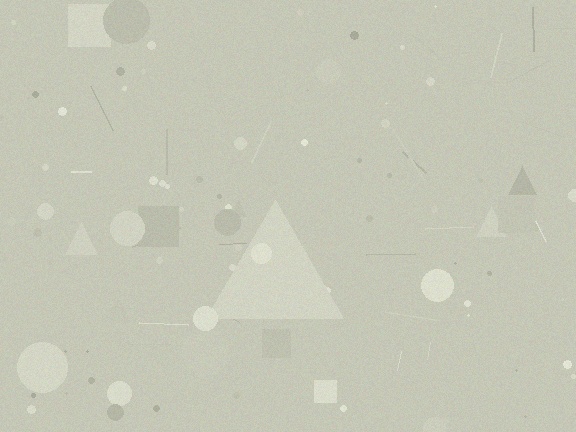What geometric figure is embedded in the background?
A triangle is embedded in the background.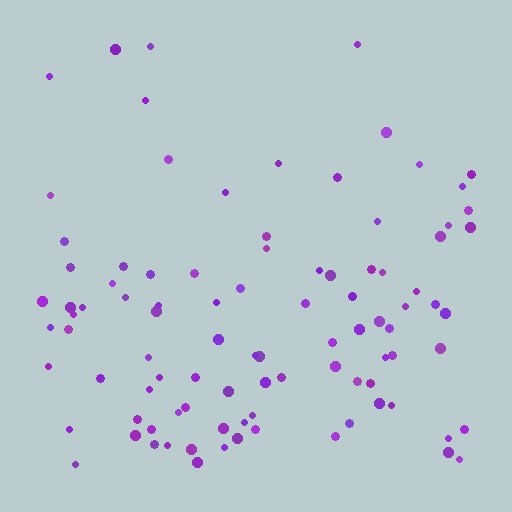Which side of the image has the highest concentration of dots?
The bottom.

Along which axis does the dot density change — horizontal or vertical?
Vertical.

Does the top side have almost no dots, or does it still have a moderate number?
Still a moderate number, just noticeably fewer than the bottom.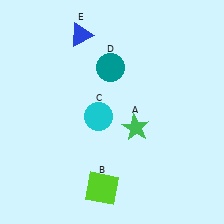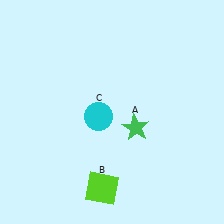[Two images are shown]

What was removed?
The teal circle (D), the blue triangle (E) were removed in Image 2.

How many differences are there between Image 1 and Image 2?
There are 2 differences between the two images.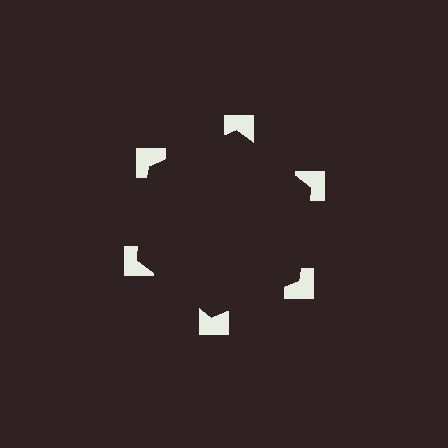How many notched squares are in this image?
There are 6 — one at each vertex of the illusory hexagon.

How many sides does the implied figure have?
6 sides.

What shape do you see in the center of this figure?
An illusory hexagon — its edges are inferred from the aligned wedge cuts in the notched squares, not physically drawn.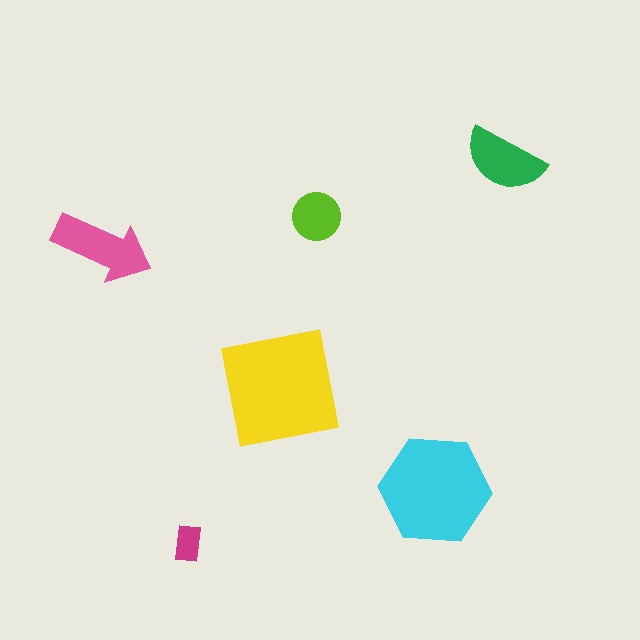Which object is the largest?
The yellow square.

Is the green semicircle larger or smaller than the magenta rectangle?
Larger.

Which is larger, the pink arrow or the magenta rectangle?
The pink arrow.